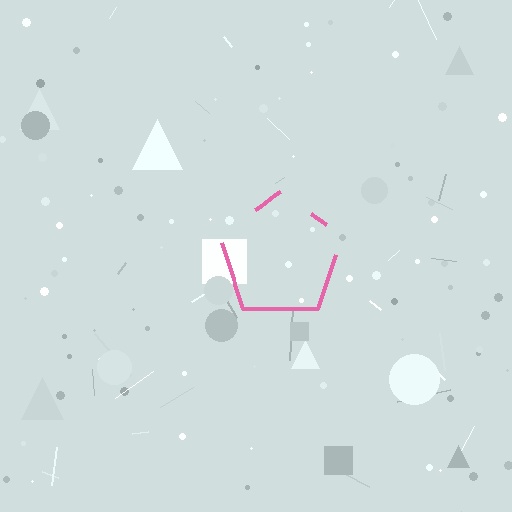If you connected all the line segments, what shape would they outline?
They would outline a pentagon.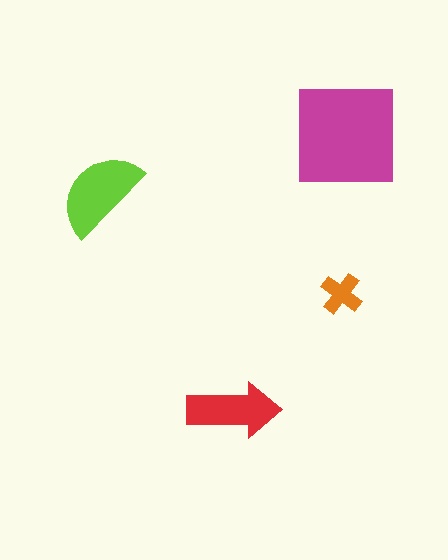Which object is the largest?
The magenta square.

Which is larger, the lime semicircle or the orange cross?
The lime semicircle.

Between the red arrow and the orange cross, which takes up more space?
The red arrow.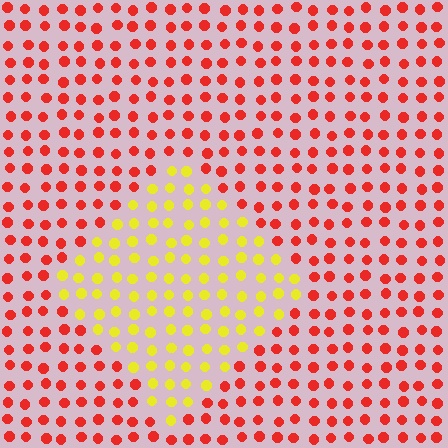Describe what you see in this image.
The image is filled with small red elements in a uniform arrangement. A diamond-shaped region is visible where the elements are tinted to a slightly different hue, forming a subtle color boundary.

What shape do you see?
I see a diamond.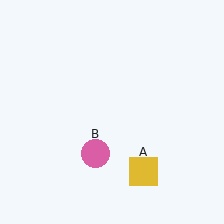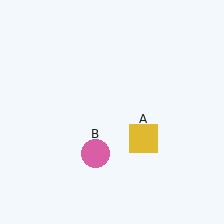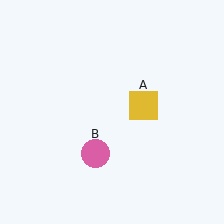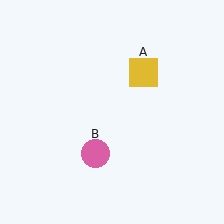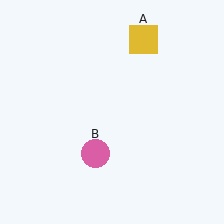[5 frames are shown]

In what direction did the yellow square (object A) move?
The yellow square (object A) moved up.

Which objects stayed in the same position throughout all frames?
Pink circle (object B) remained stationary.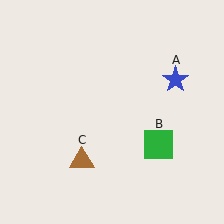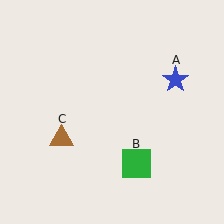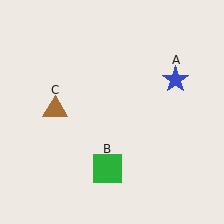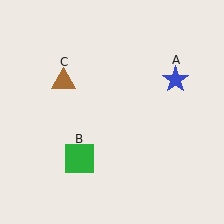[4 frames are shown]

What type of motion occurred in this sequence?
The green square (object B), brown triangle (object C) rotated clockwise around the center of the scene.